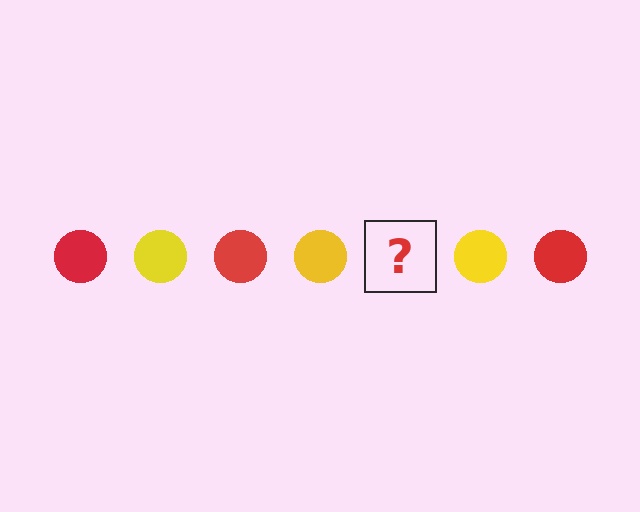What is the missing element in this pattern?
The missing element is a red circle.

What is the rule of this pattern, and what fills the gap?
The rule is that the pattern cycles through red, yellow circles. The gap should be filled with a red circle.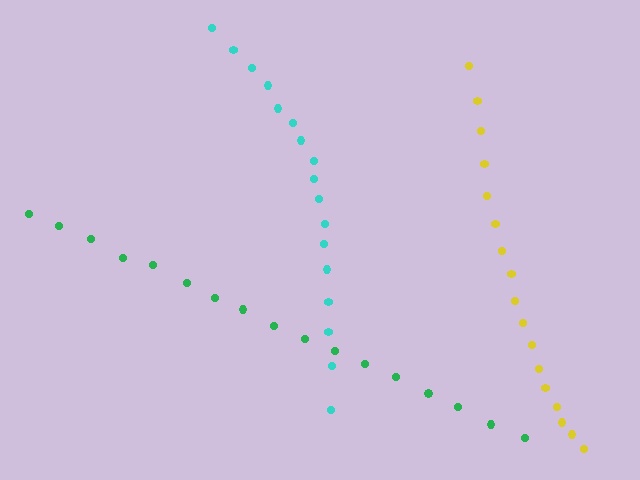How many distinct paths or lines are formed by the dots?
There are 3 distinct paths.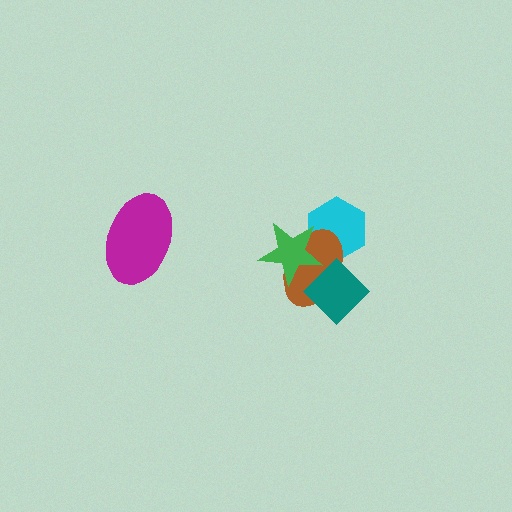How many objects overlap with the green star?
3 objects overlap with the green star.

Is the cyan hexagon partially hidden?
Yes, it is partially covered by another shape.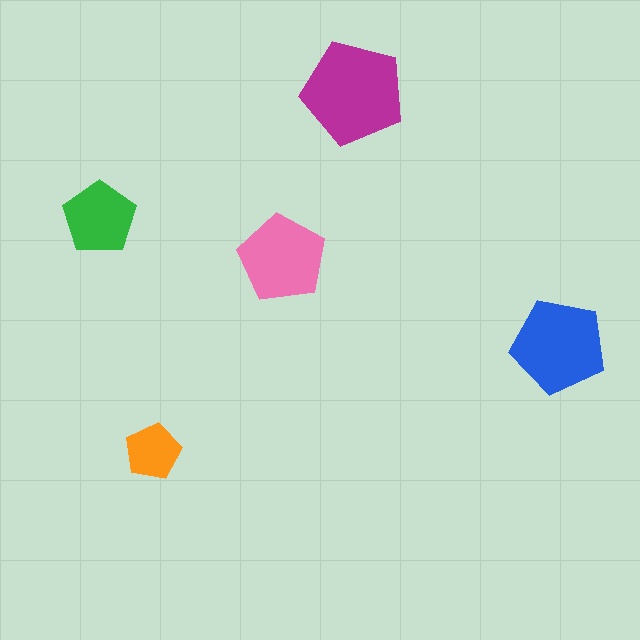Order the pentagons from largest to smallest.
the magenta one, the blue one, the pink one, the green one, the orange one.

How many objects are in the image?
There are 5 objects in the image.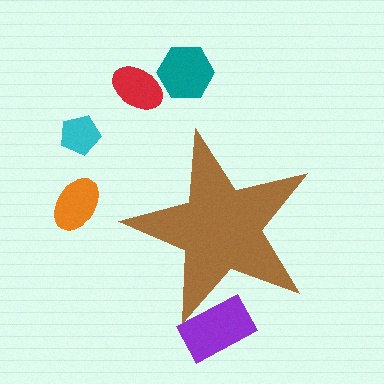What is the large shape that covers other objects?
A brown star.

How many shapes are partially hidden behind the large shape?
1 shape is partially hidden.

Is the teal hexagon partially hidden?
No, the teal hexagon is fully visible.